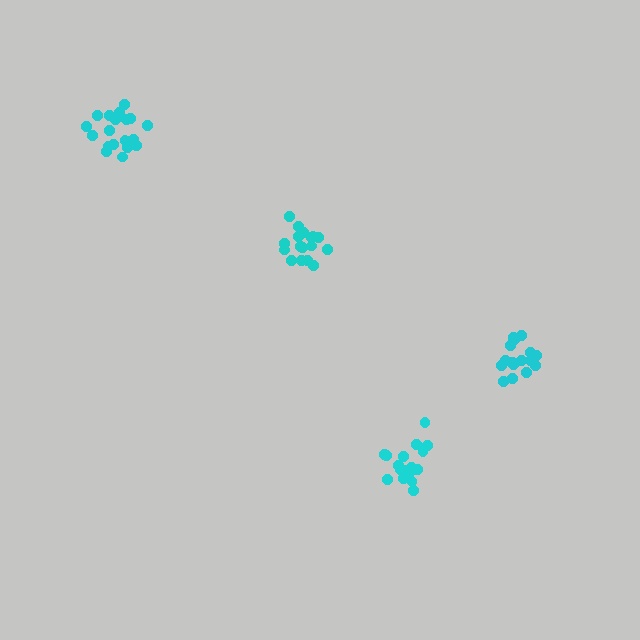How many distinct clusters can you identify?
There are 4 distinct clusters.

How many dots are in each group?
Group 1: 17 dots, Group 2: 20 dots, Group 3: 18 dots, Group 4: 17 dots (72 total).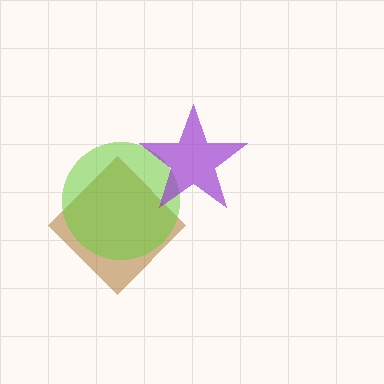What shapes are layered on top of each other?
The layered shapes are: a brown diamond, a lime circle, a purple star.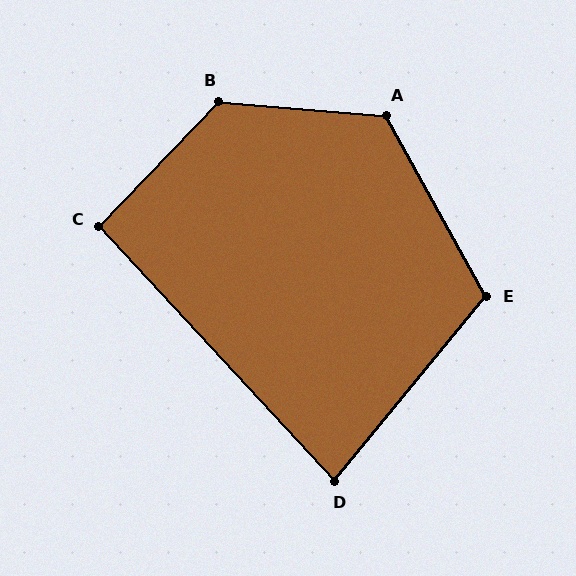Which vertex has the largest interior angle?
B, at approximately 129 degrees.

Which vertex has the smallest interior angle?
D, at approximately 82 degrees.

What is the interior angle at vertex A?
Approximately 124 degrees (obtuse).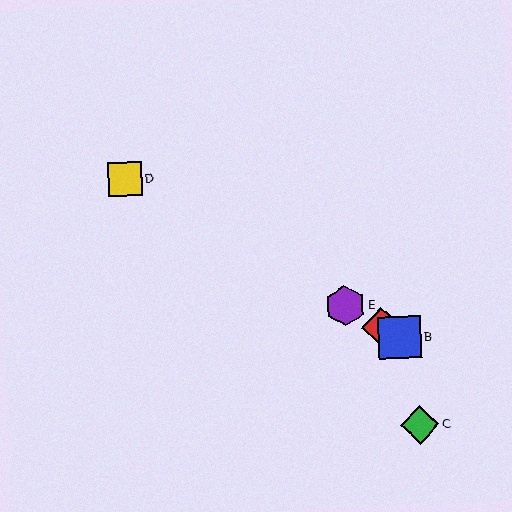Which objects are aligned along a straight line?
Objects A, B, D, E are aligned along a straight line.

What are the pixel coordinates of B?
Object B is at (400, 338).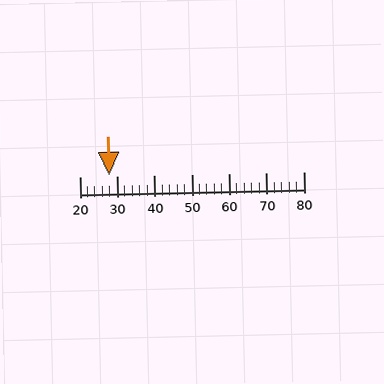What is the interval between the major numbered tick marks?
The major tick marks are spaced 10 units apart.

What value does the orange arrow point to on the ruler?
The orange arrow points to approximately 28.